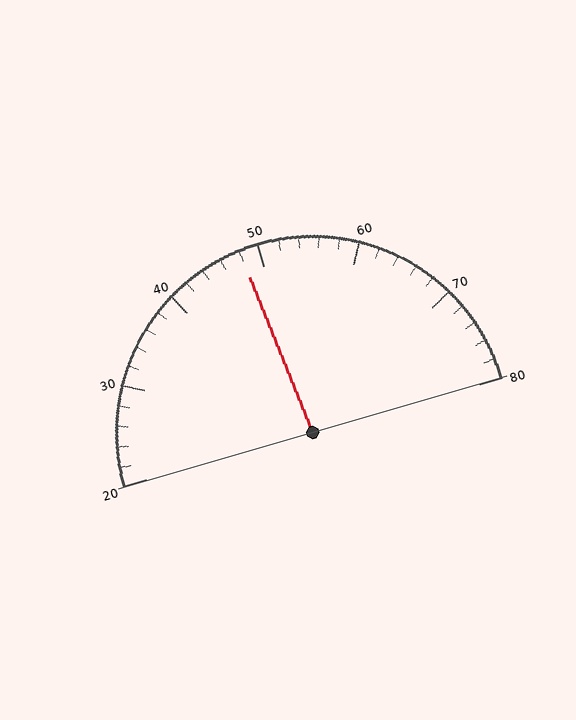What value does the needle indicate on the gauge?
The needle indicates approximately 48.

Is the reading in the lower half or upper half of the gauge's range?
The reading is in the lower half of the range (20 to 80).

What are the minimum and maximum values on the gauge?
The gauge ranges from 20 to 80.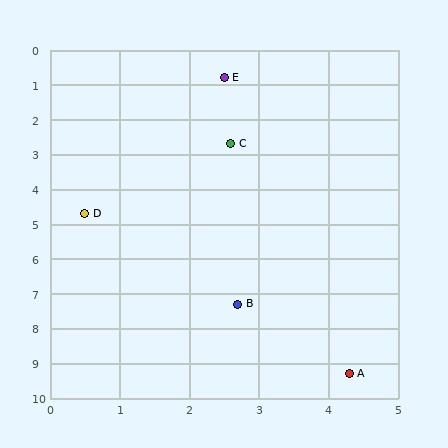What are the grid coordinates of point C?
Point C is at approximately (2.6, 2.7).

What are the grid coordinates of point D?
Point D is at approximately (0.5, 4.7).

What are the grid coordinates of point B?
Point B is at approximately (2.7, 7.3).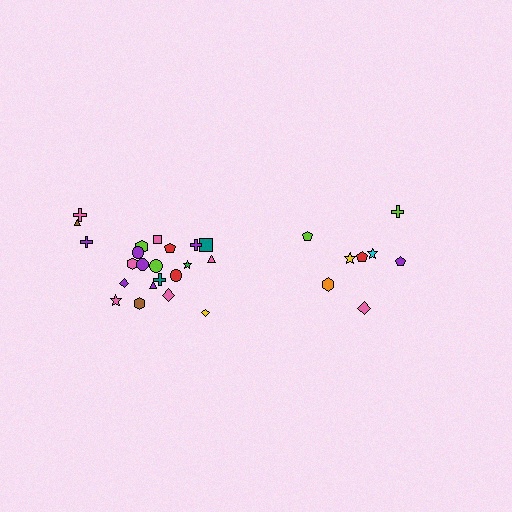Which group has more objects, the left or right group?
The left group.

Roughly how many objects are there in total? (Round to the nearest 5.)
Roughly 30 objects in total.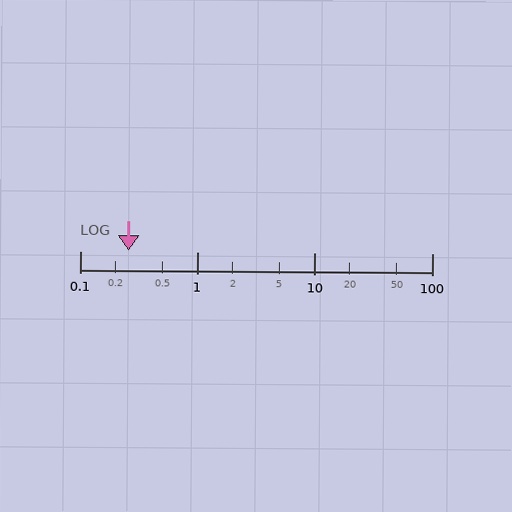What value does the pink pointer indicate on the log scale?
The pointer indicates approximately 0.26.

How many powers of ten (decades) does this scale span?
The scale spans 3 decades, from 0.1 to 100.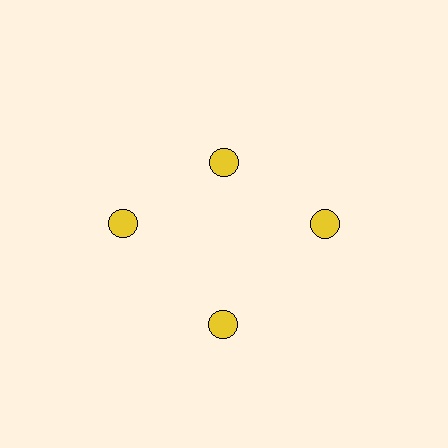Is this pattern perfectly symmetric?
No. The 4 yellow circles are arranged in a ring, but one element near the 12 o'clock position is pulled inward toward the center, breaking the 4-fold rotational symmetry.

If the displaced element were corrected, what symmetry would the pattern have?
It would have 4-fold rotational symmetry — the pattern would map onto itself every 90 degrees.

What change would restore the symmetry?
The symmetry would be restored by moving it outward, back onto the ring so that all 4 circles sit at equal angles and equal distance from the center.